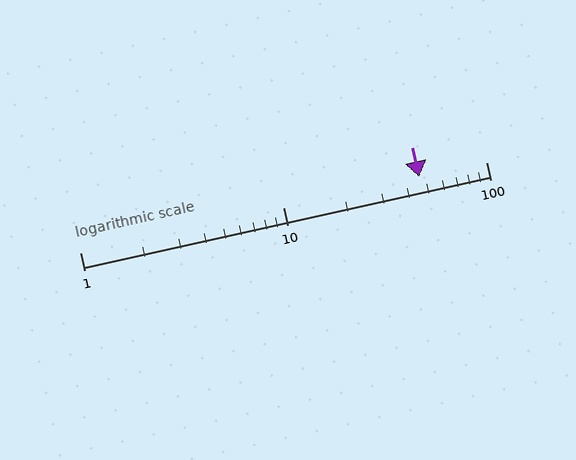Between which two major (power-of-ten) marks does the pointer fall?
The pointer is between 10 and 100.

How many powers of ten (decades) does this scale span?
The scale spans 2 decades, from 1 to 100.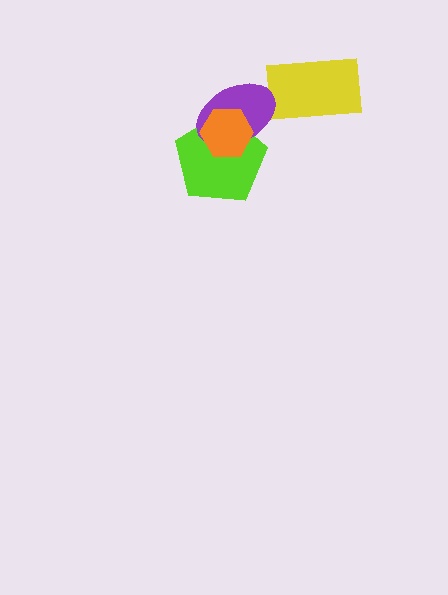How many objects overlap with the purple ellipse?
2 objects overlap with the purple ellipse.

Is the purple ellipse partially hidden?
Yes, it is partially covered by another shape.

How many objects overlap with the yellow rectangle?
0 objects overlap with the yellow rectangle.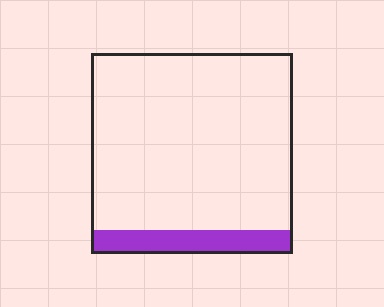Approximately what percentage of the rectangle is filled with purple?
Approximately 10%.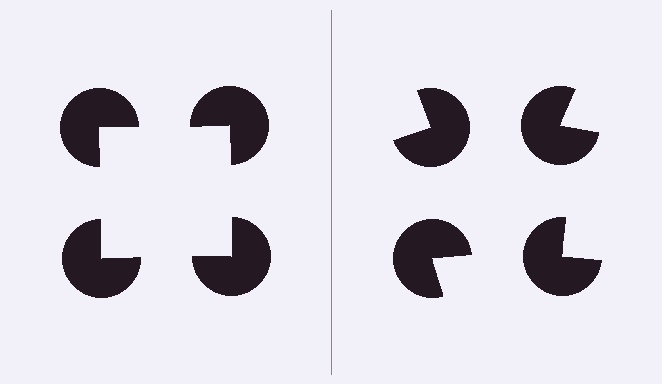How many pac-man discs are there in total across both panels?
8 — 4 on each side.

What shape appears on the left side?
An illusory square.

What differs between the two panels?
The pac-man discs are positioned identically on both sides; only the wedge orientations differ. On the left they align to a square; on the right they are misaligned.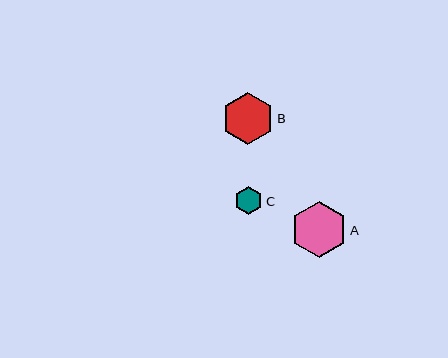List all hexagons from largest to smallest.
From largest to smallest: A, B, C.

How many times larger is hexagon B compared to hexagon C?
Hexagon B is approximately 1.8 times the size of hexagon C.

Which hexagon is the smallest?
Hexagon C is the smallest with a size of approximately 28 pixels.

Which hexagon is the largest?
Hexagon A is the largest with a size of approximately 56 pixels.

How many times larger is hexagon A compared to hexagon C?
Hexagon A is approximately 2.0 times the size of hexagon C.